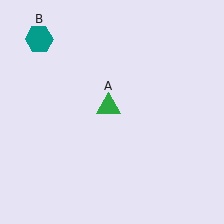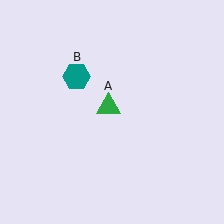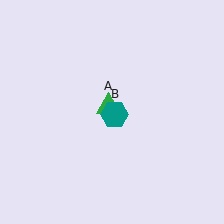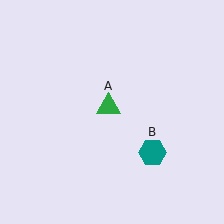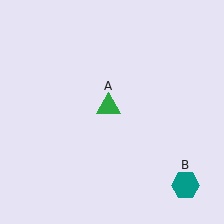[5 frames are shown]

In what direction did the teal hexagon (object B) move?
The teal hexagon (object B) moved down and to the right.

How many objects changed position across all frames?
1 object changed position: teal hexagon (object B).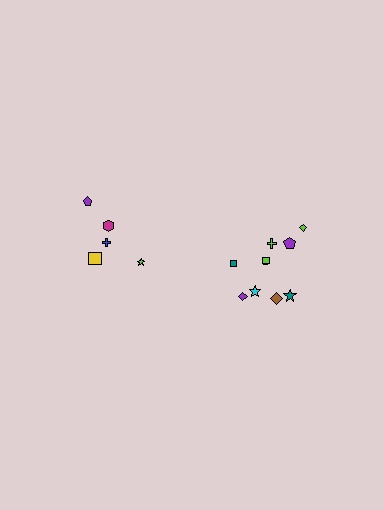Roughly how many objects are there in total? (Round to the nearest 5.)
Roughly 15 objects in total.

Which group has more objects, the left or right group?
The right group.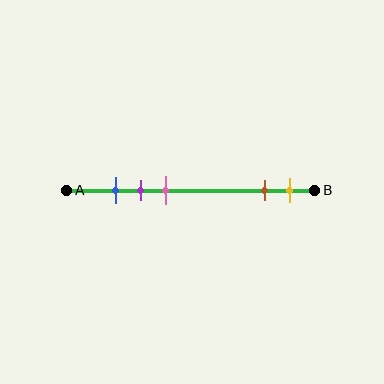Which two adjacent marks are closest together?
The blue and purple marks are the closest adjacent pair.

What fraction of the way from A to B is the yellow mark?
The yellow mark is approximately 90% (0.9) of the way from A to B.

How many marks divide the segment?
There are 5 marks dividing the segment.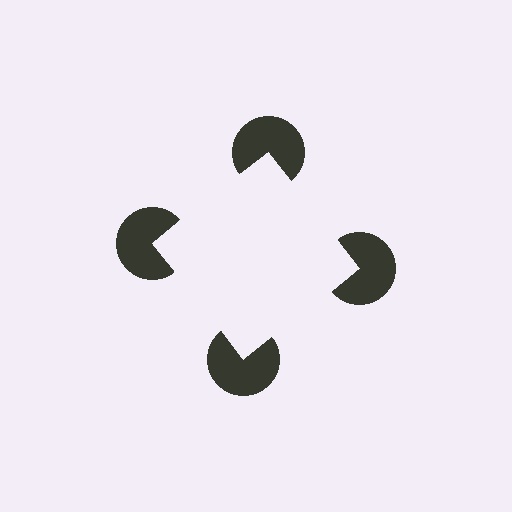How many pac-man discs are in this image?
There are 4 — one at each vertex of the illusory square.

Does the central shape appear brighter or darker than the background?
It typically appears slightly brighter than the background, even though no actual brightness change is drawn.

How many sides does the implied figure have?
4 sides.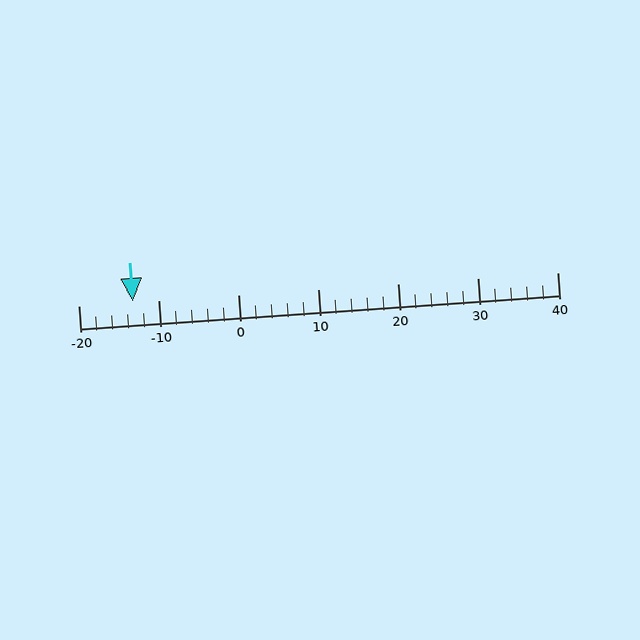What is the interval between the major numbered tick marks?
The major tick marks are spaced 10 units apart.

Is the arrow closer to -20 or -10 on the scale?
The arrow is closer to -10.